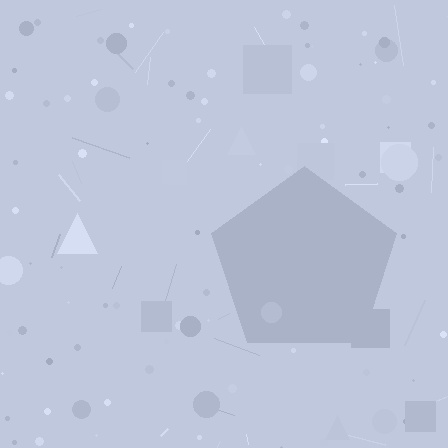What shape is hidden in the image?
A pentagon is hidden in the image.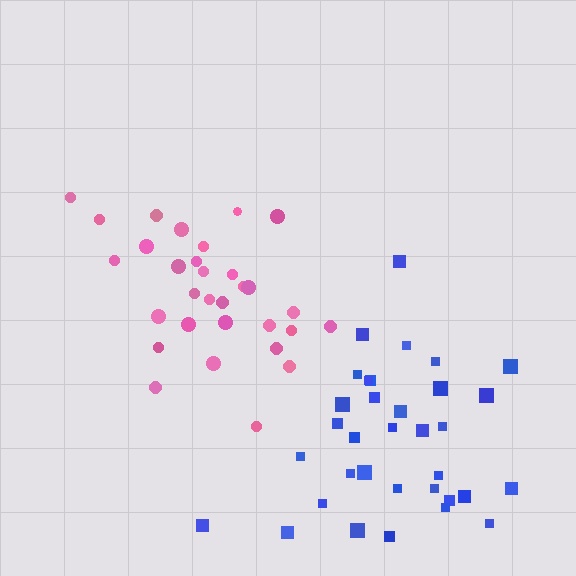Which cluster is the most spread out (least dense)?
Blue.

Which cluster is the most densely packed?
Pink.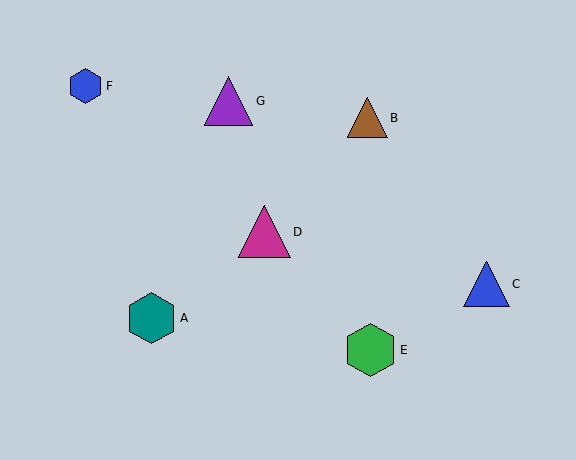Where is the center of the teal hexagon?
The center of the teal hexagon is at (152, 318).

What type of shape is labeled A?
Shape A is a teal hexagon.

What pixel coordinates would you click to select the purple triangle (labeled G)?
Click at (229, 101) to select the purple triangle G.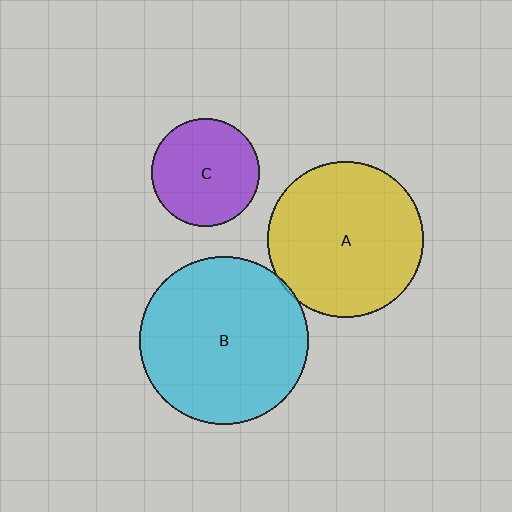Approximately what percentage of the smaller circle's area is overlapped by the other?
Approximately 5%.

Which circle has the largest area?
Circle B (cyan).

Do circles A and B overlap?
Yes.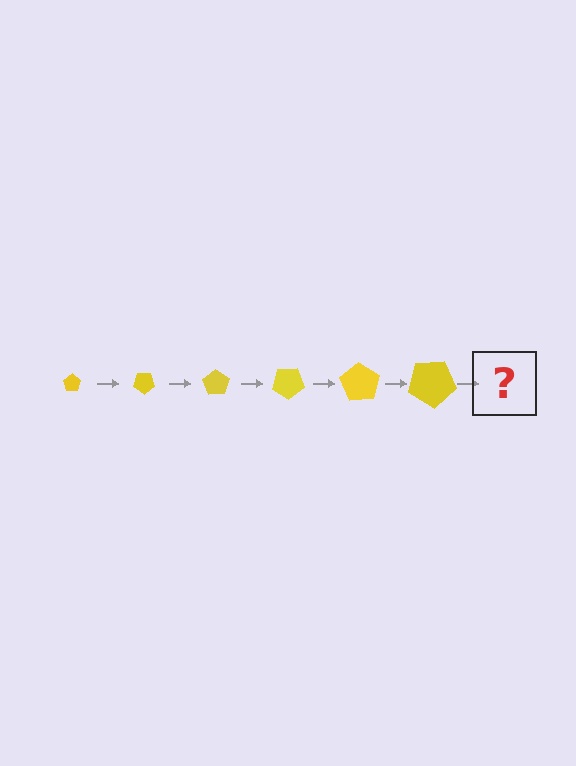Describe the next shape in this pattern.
It should be a pentagon, larger than the previous one and rotated 210 degrees from the start.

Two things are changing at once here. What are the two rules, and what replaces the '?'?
The two rules are that the pentagon grows larger each step and it rotates 35 degrees each step. The '?' should be a pentagon, larger than the previous one and rotated 210 degrees from the start.